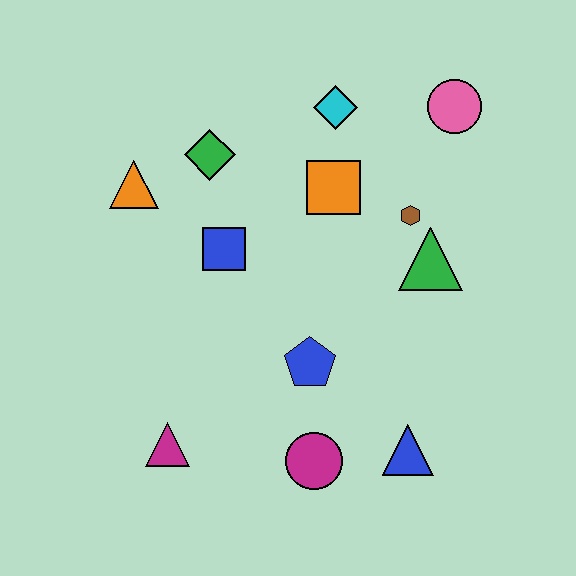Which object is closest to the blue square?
The green diamond is closest to the blue square.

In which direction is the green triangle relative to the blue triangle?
The green triangle is above the blue triangle.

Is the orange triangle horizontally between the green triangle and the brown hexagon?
No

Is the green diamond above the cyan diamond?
No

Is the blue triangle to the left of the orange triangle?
No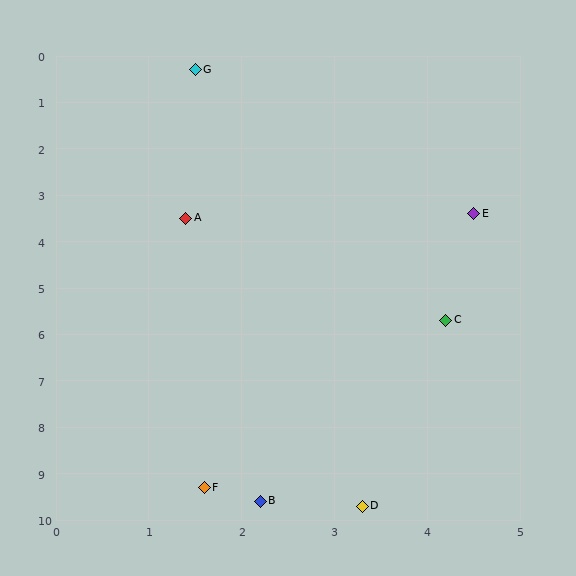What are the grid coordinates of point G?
Point G is at approximately (1.5, 0.3).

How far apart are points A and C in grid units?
Points A and C are about 3.6 grid units apart.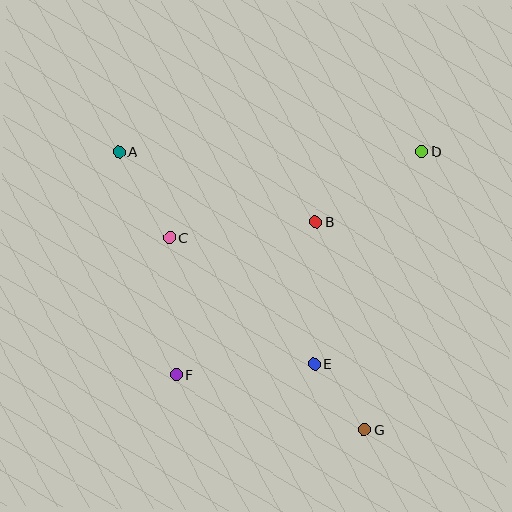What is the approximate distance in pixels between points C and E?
The distance between C and E is approximately 192 pixels.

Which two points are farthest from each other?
Points A and G are farthest from each other.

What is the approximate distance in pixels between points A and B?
The distance between A and B is approximately 209 pixels.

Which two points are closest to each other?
Points E and G are closest to each other.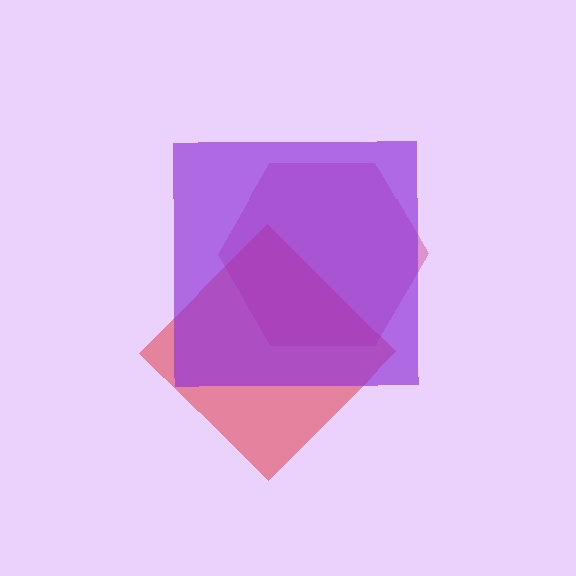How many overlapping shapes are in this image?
There are 3 overlapping shapes in the image.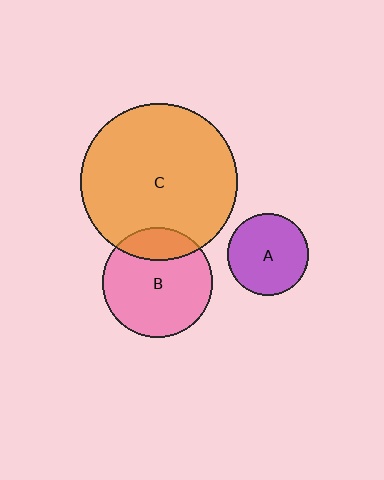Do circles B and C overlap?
Yes.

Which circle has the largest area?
Circle C (orange).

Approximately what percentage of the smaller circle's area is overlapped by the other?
Approximately 20%.